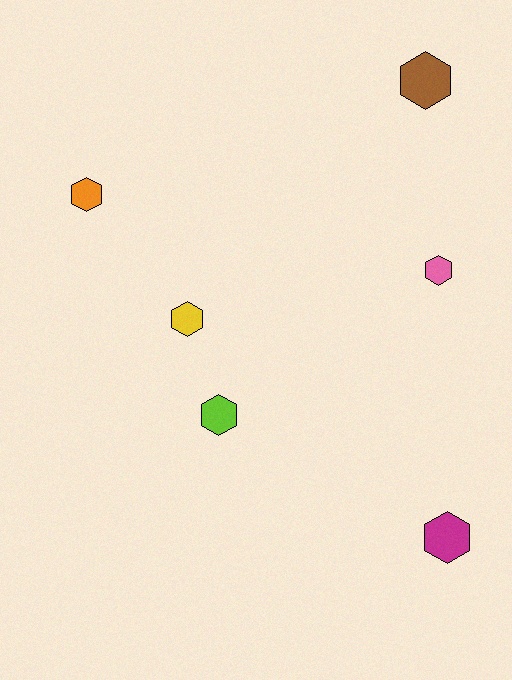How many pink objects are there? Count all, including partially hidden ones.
There is 1 pink object.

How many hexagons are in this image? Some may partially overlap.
There are 6 hexagons.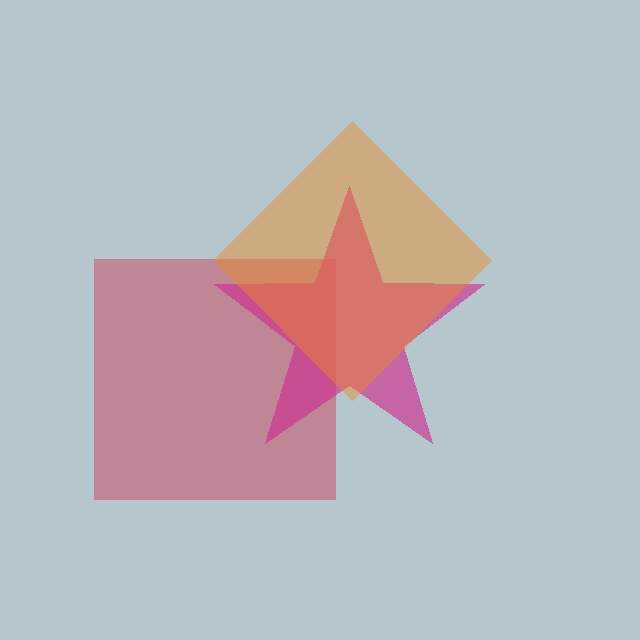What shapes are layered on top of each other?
The layered shapes are: a red square, a magenta star, an orange diamond.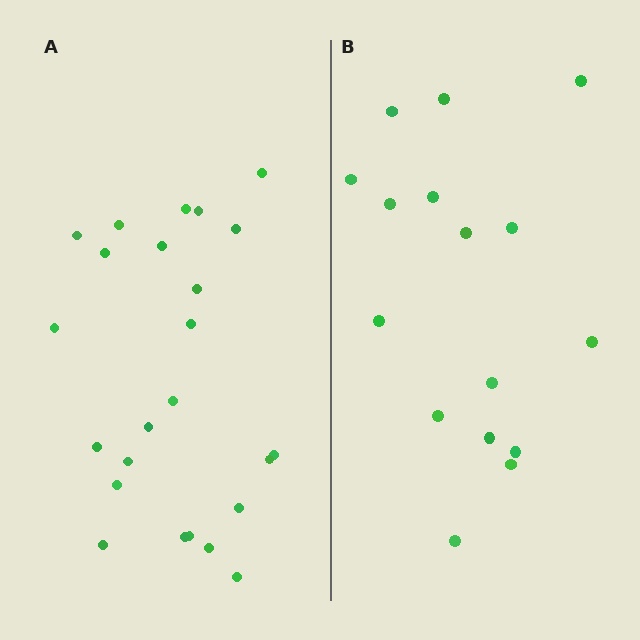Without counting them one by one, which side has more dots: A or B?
Region A (the left region) has more dots.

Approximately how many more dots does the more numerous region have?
Region A has roughly 8 or so more dots than region B.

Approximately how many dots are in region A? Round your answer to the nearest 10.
About 20 dots. (The exact count is 24, which rounds to 20.)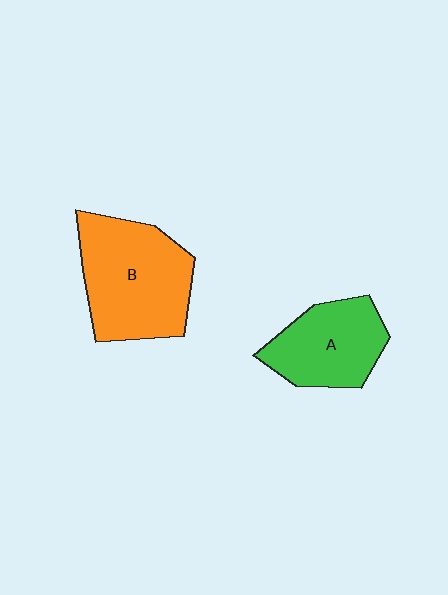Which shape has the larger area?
Shape B (orange).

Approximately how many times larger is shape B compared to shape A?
Approximately 1.4 times.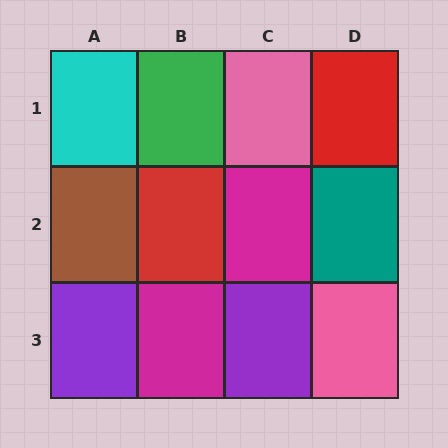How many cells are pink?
2 cells are pink.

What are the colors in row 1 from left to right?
Cyan, green, pink, red.